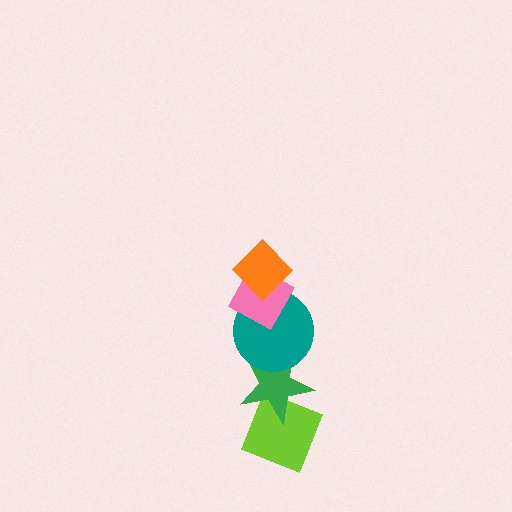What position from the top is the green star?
The green star is 4th from the top.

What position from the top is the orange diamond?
The orange diamond is 1st from the top.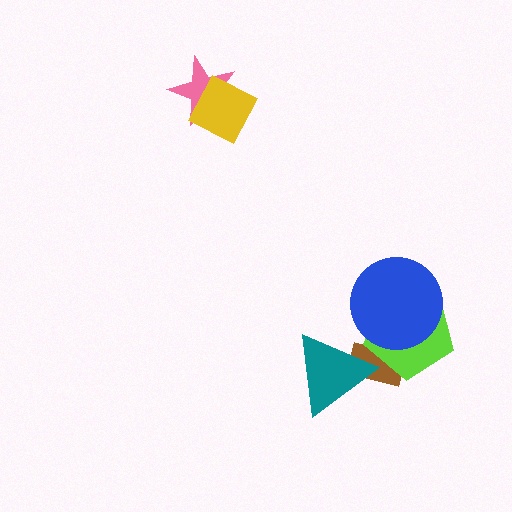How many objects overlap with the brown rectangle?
3 objects overlap with the brown rectangle.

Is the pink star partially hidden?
Yes, it is partially covered by another shape.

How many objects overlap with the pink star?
1 object overlaps with the pink star.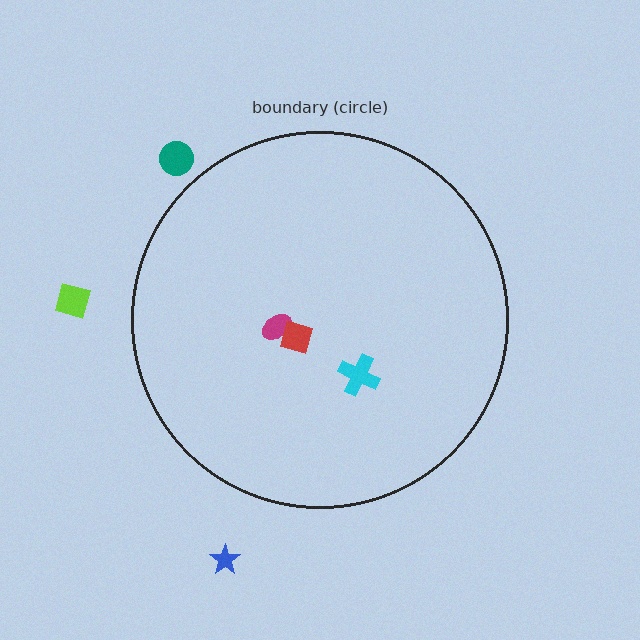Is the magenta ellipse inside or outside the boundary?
Inside.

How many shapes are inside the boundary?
3 inside, 3 outside.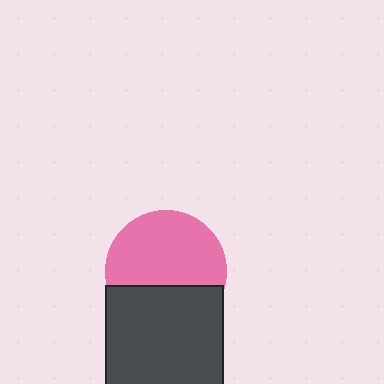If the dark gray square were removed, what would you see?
You would see the complete pink circle.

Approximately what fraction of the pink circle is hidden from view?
Roughly 36% of the pink circle is hidden behind the dark gray square.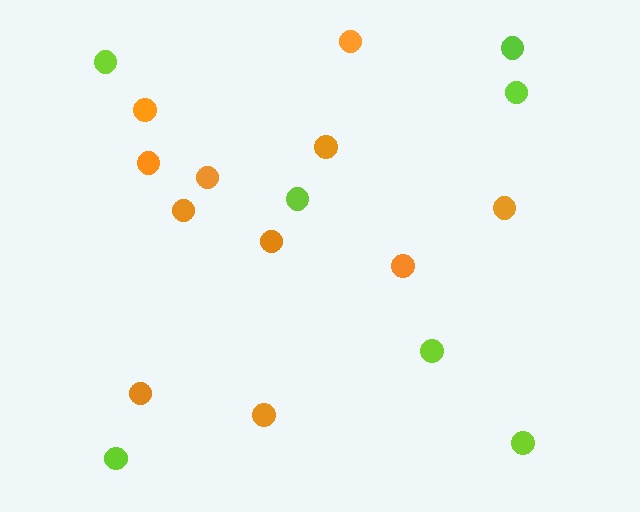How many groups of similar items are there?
There are 2 groups: one group of orange circles (11) and one group of lime circles (7).